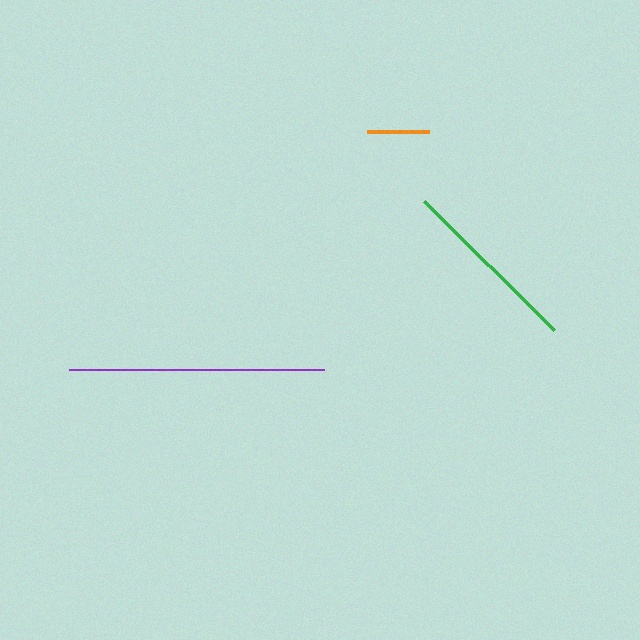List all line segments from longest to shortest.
From longest to shortest: purple, green, orange.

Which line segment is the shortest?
The orange line is the shortest at approximately 62 pixels.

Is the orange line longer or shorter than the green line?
The green line is longer than the orange line.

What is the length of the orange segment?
The orange segment is approximately 62 pixels long.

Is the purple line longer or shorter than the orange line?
The purple line is longer than the orange line.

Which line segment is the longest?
The purple line is the longest at approximately 254 pixels.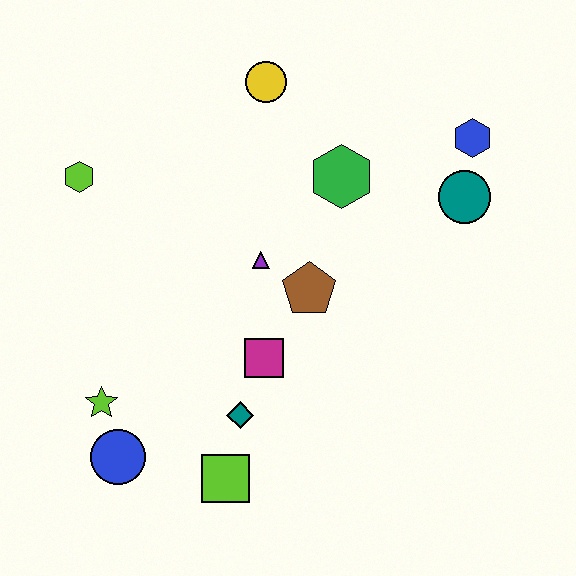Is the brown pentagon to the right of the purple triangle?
Yes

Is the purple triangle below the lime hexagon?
Yes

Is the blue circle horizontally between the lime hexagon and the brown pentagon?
Yes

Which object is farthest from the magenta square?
The blue hexagon is farthest from the magenta square.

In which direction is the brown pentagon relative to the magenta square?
The brown pentagon is above the magenta square.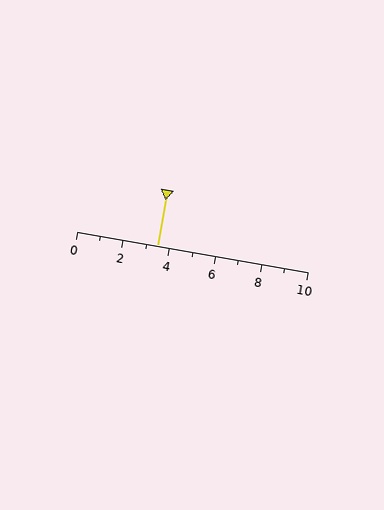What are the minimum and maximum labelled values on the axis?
The axis runs from 0 to 10.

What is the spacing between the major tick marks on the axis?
The major ticks are spaced 2 apart.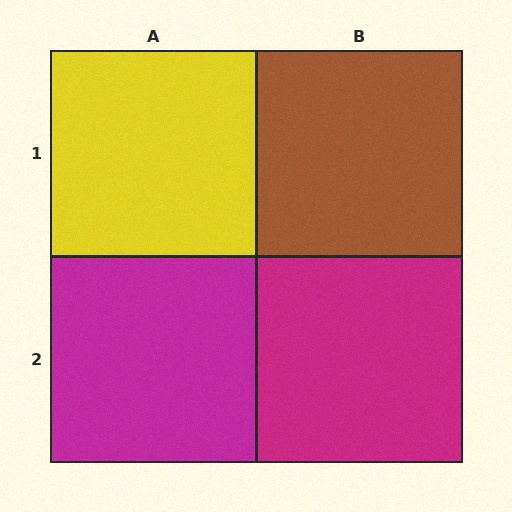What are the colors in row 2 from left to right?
Magenta, magenta.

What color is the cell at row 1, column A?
Yellow.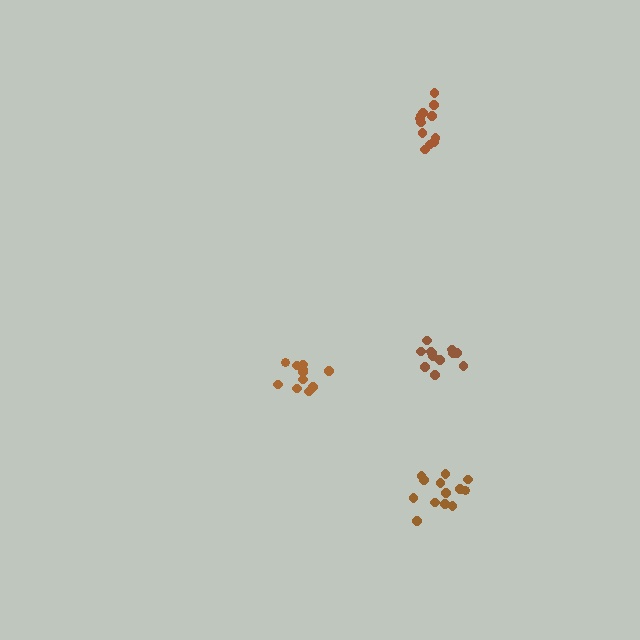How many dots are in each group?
Group 1: 13 dots, Group 2: 12 dots, Group 3: 11 dots, Group 4: 12 dots (48 total).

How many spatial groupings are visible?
There are 4 spatial groupings.